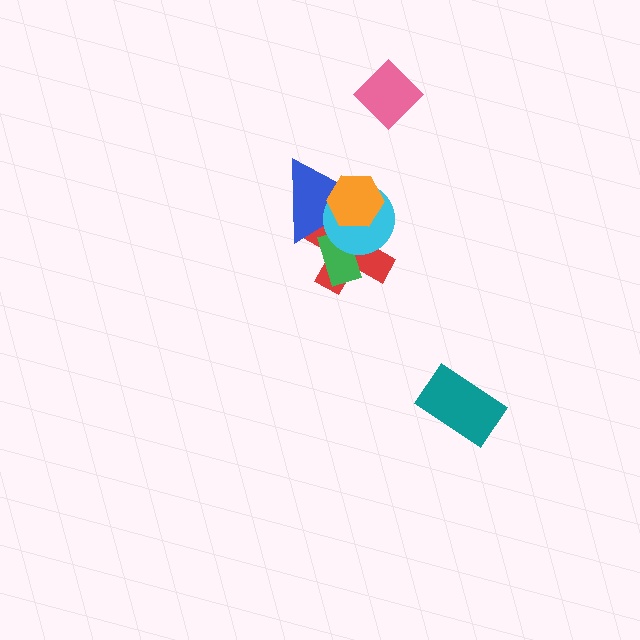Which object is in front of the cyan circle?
The orange hexagon is in front of the cyan circle.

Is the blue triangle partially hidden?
Yes, it is partially covered by another shape.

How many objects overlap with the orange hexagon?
3 objects overlap with the orange hexagon.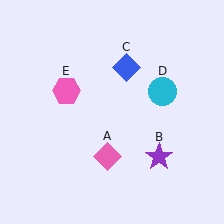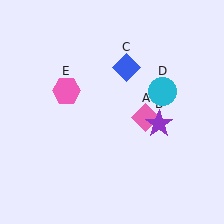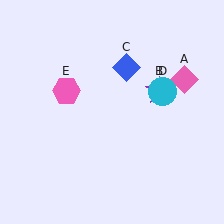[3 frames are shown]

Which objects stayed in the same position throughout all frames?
Blue diamond (object C) and cyan circle (object D) and pink hexagon (object E) remained stationary.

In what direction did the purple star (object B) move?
The purple star (object B) moved up.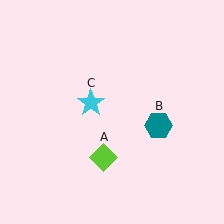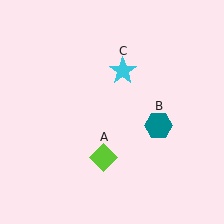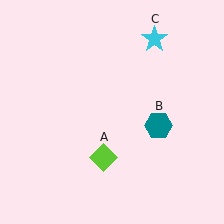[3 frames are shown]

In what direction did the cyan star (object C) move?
The cyan star (object C) moved up and to the right.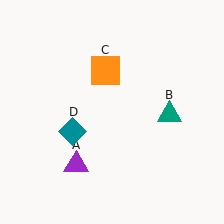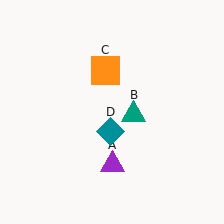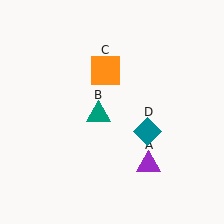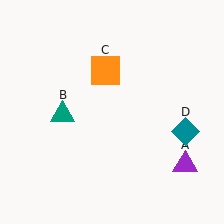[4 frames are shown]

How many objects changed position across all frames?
3 objects changed position: purple triangle (object A), teal triangle (object B), teal diamond (object D).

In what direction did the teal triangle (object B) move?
The teal triangle (object B) moved left.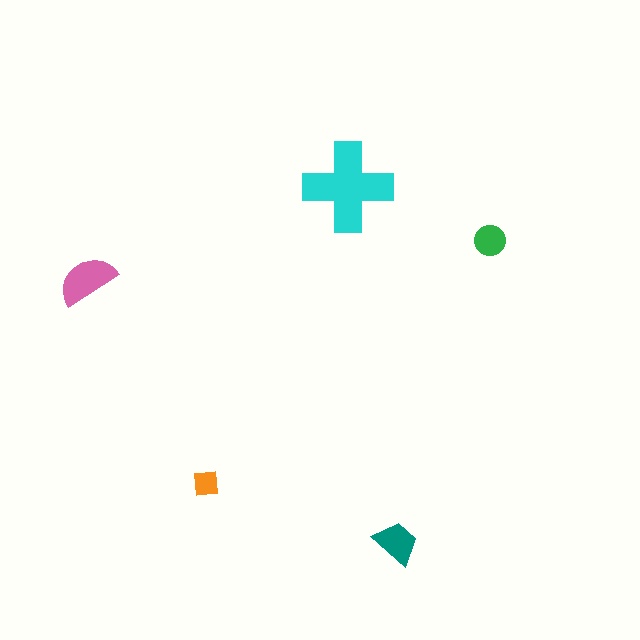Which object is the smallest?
The orange square.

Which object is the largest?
The cyan cross.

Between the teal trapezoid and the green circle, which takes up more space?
The teal trapezoid.